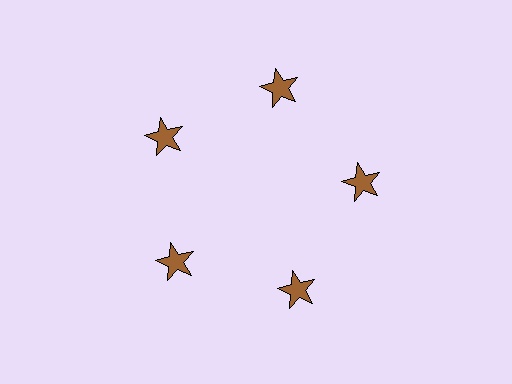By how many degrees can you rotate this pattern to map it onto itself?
The pattern maps onto itself every 72 degrees of rotation.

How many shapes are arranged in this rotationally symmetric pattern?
There are 5 shapes, arranged in 5 groups of 1.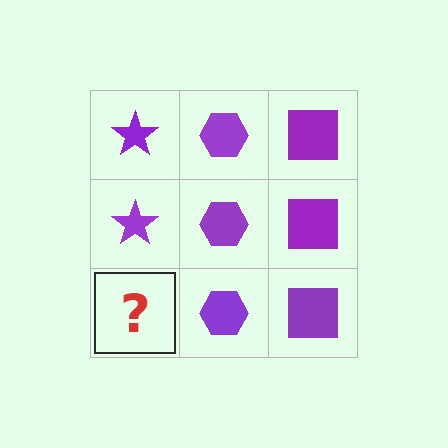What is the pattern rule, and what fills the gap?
The rule is that each column has a consistent shape. The gap should be filled with a purple star.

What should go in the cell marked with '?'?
The missing cell should contain a purple star.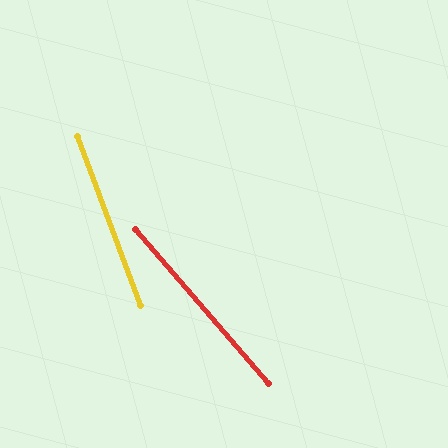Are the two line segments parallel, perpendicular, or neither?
Neither parallel nor perpendicular — they differ by about 20°.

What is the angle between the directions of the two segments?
Approximately 20 degrees.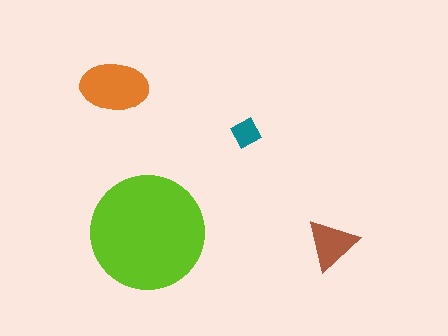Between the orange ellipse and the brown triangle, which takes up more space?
The orange ellipse.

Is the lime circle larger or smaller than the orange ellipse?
Larger.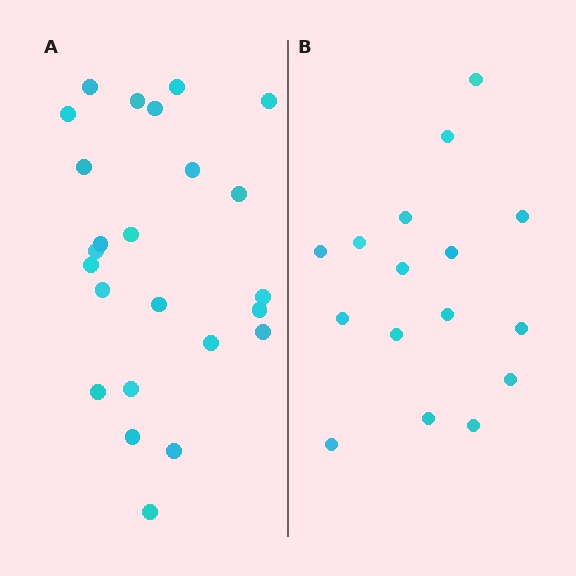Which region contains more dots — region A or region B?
Region A (the left region) has more dots.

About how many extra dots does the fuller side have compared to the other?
Region A has roughly 8 or so more dots than region B.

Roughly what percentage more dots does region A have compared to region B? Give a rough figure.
About 50% more.